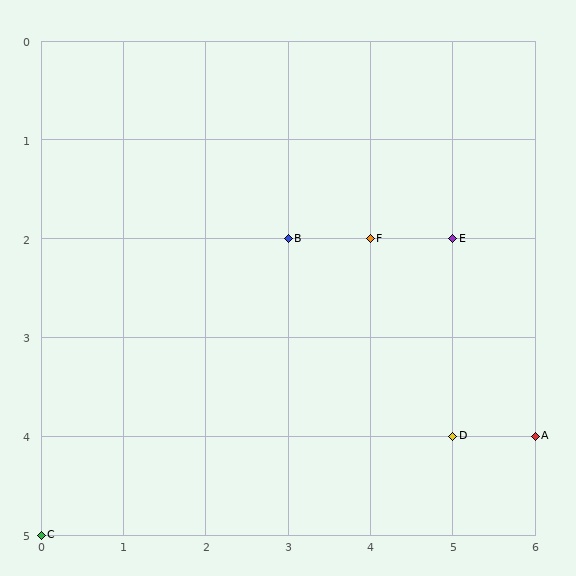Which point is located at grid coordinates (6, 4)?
Point A is at (6, 4).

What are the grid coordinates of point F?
Point F is at grid coordinates (4, 2).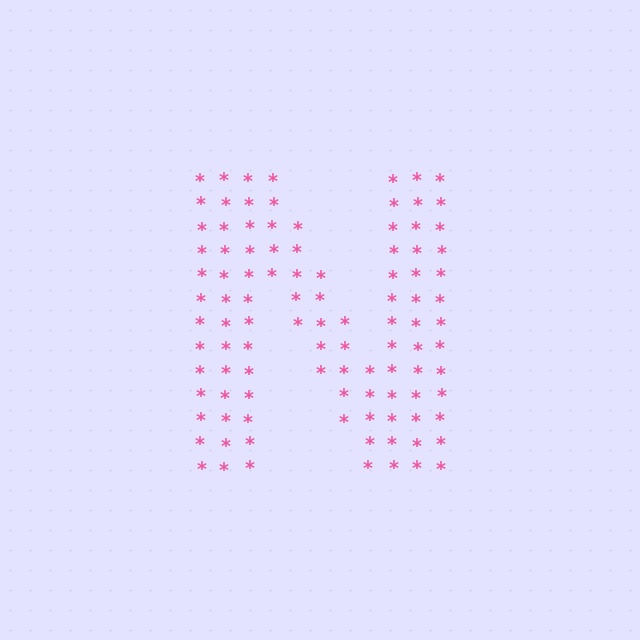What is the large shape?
The large shape is the letter N.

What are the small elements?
The small elements are asterisks.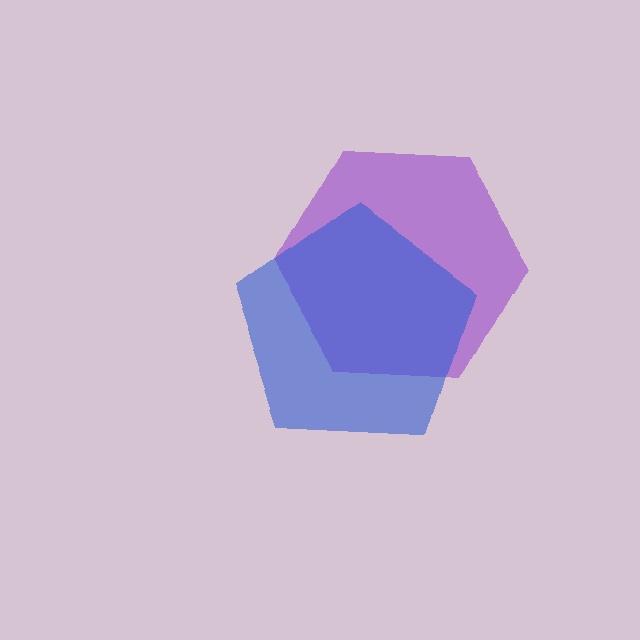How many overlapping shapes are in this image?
There are 2 overlapping shapes in the image.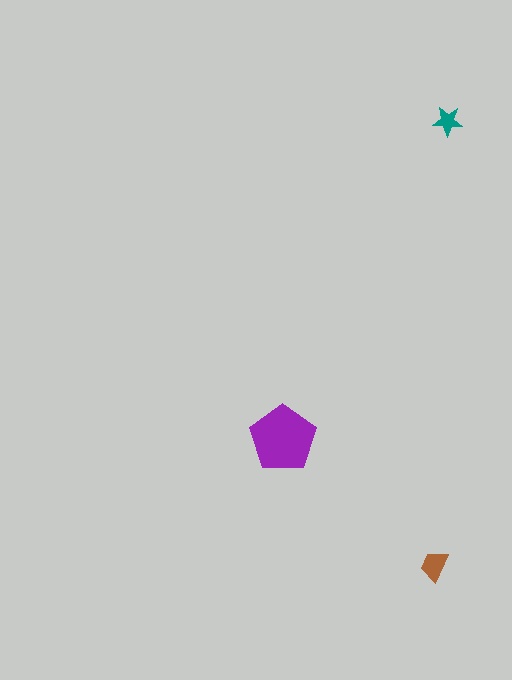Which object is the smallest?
The teal star.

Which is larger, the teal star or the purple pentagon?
The purple pentagon.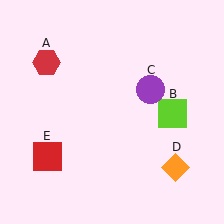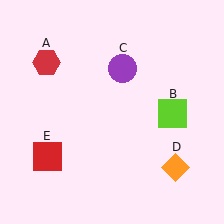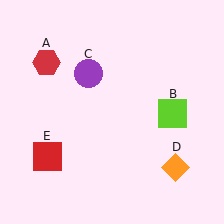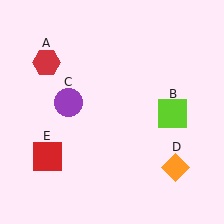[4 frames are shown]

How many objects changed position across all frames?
1 object changed position: purple circle (object C).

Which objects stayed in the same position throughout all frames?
Red hexagon (object A) and lime square (object B) and orange diamond (object D) and red square (object E) remained stationary.